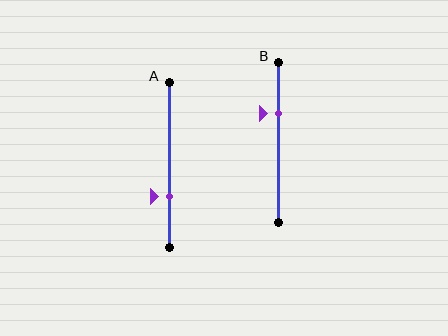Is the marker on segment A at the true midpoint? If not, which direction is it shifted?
No, the marker on segment A is shifted downward by about 19% of the segment length.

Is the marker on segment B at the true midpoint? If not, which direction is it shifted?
No, the marker on segment B is shifted upward by about 19% of the segment length.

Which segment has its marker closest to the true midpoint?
Segment B has its marker closest to the true midpoint.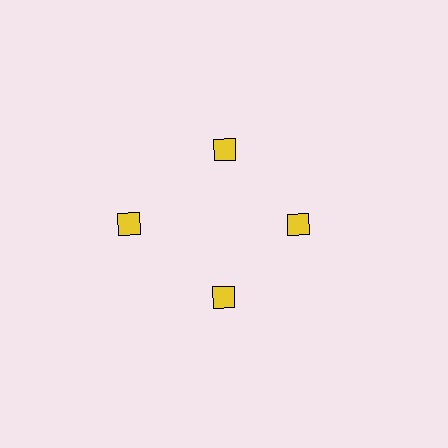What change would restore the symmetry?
The symmetry would be restored by moving it inward, back onto the ring so that all 4 squares sit at equal angles and equal distance from the center.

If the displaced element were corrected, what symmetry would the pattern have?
It would have 4-fold rotational symmetry — the pattern would map onto itself every 90 degrees.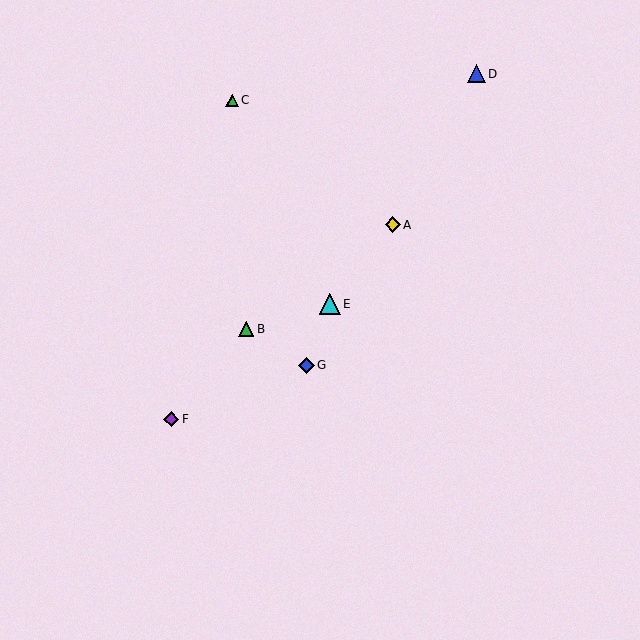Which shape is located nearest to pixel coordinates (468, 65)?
The blue triangle (labeled D) at (476, 74) is nearest to that location.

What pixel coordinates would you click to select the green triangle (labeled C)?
Click at (232, 101) to select the green triangle C.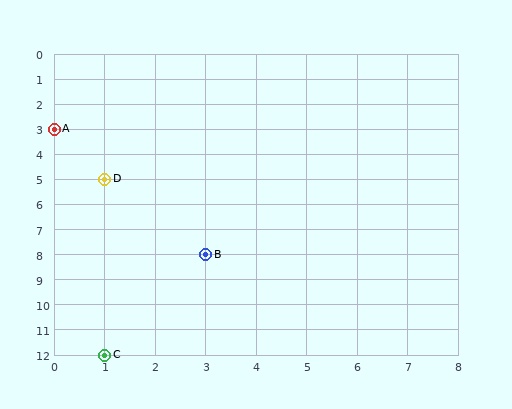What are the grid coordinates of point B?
Point B is at grid coordinates (3, 8).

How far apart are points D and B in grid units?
Points D and B are 2 columns and 3 rows apart (about 3.6 grid units diagonally).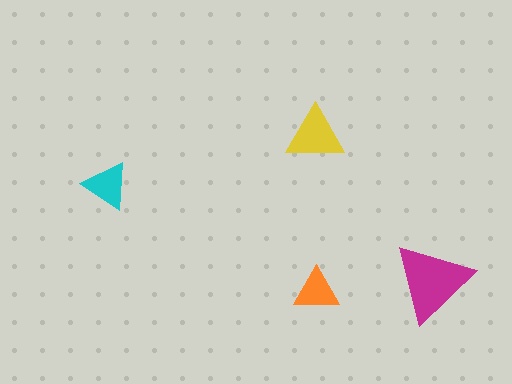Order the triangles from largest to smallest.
the magenta one, the yellow one, the cyan one, the orange one.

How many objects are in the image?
There are 4 objects in the image.